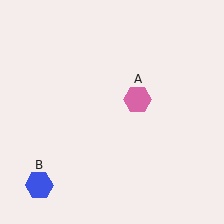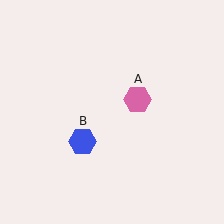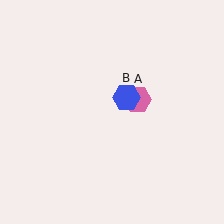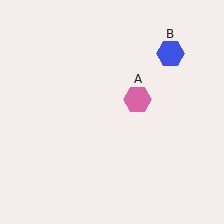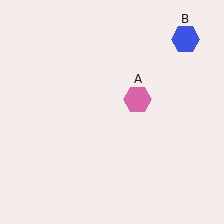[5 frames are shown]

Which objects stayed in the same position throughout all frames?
Pink hexagon (object A) remained stationary.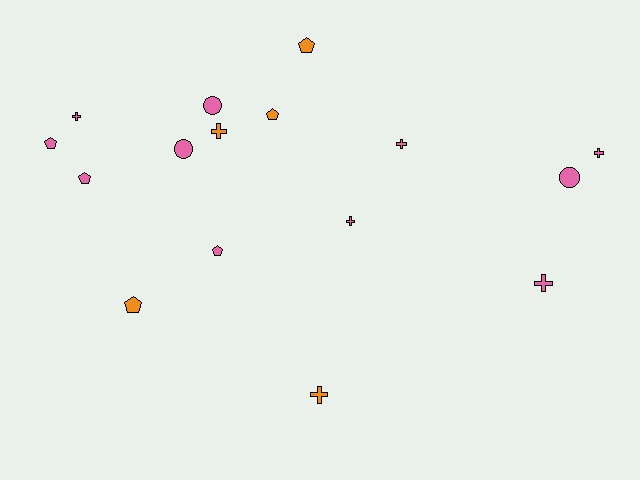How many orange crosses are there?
There are 2 orange crosses.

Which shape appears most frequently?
Cross, with 7 objects.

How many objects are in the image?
There are 16 objects.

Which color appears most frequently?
Pink, with 11 objects.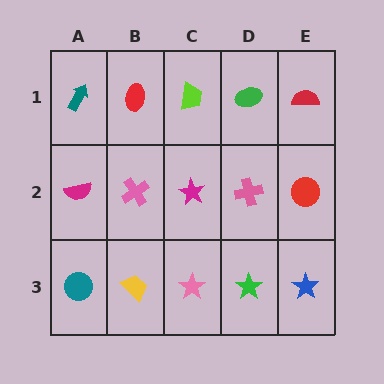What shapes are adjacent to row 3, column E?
A red circle (row 2, column E), a green star (row 3, column D).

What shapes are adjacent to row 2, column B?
A red ellipse (row 1, column B), a yellow trapezoid (row 3, column B), a magenta semicircle (row 2, column A), a magenta star (row 2, column C).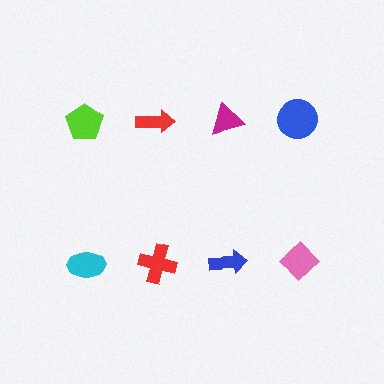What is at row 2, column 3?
A blue arrow.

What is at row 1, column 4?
A blue circle.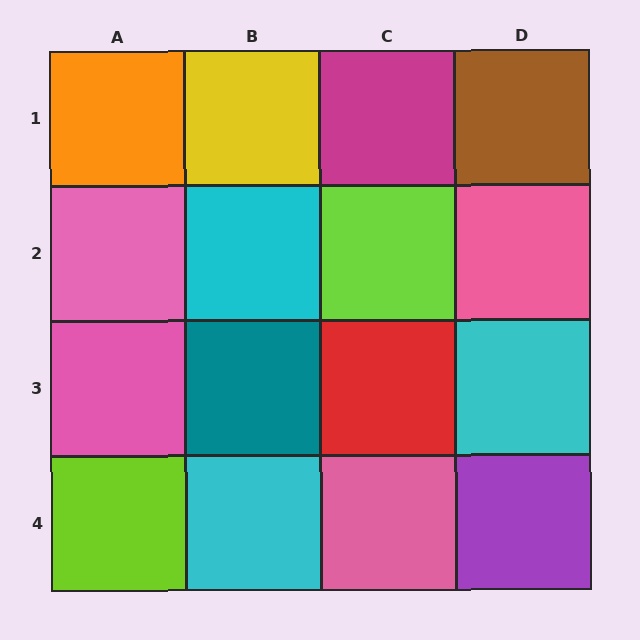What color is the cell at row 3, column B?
Teal.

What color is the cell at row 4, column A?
Lime.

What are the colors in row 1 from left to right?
Orange, yellow, magenta, brown.